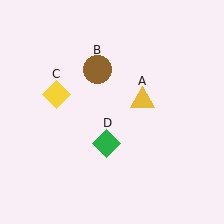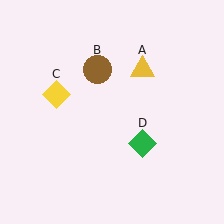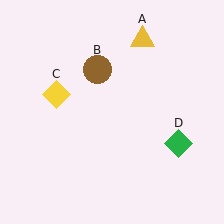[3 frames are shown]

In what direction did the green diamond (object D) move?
The green diamond (object D) moved right.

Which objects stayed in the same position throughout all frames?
Brown circle (object B) and yellow diamond (object C) remained stationary.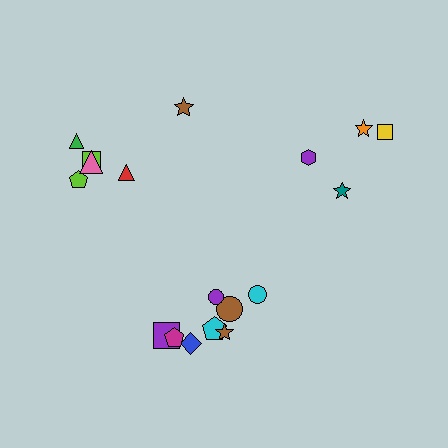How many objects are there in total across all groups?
There are 18 objects.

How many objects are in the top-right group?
There are 4 objects.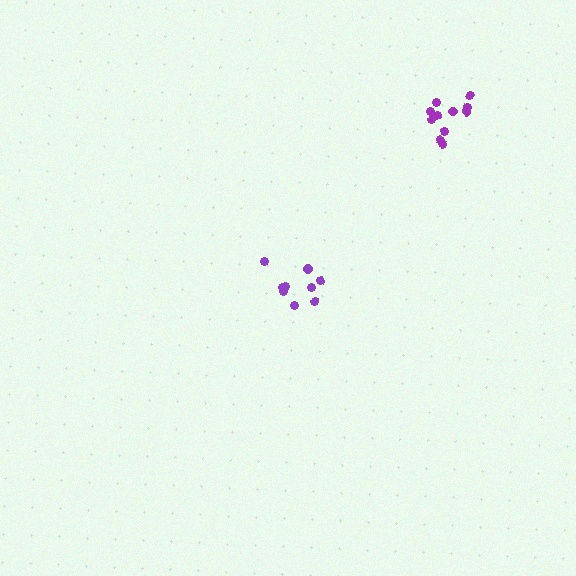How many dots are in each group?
Group 1: 9 dots, Group 2: 11 dots (20 total).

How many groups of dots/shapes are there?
There are 2 groups.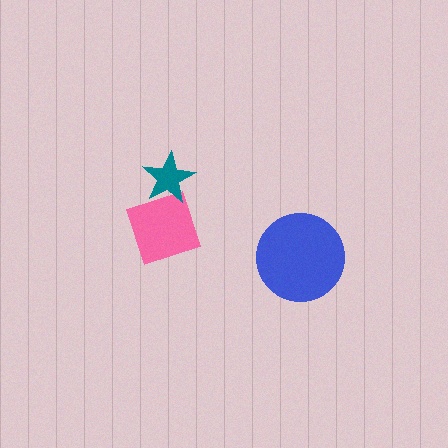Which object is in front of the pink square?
The teal star is in front of the pink square.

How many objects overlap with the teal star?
1 object overlaps with the teal star.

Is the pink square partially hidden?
Yes, it is partially covered by another shape.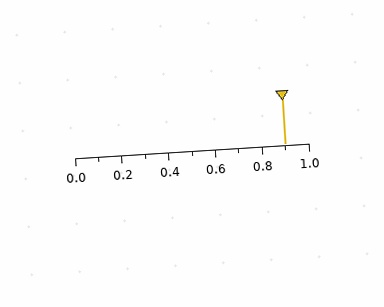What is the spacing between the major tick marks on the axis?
The major ticks are spaced 0.2 apart.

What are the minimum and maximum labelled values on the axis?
The axis runs from 0.0 to 1.0.